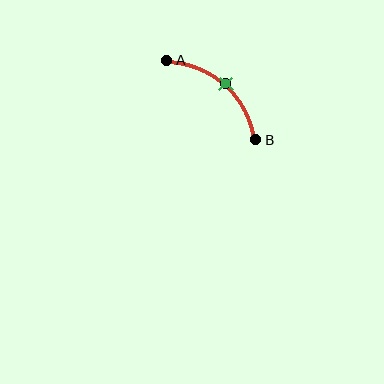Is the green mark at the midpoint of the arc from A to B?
Yes. The green mark lies on the arc at equal arc-length from both A and B — it is the arc midpoint.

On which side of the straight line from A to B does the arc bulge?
The arc bulges above and to the right of the straight line connecting A and B.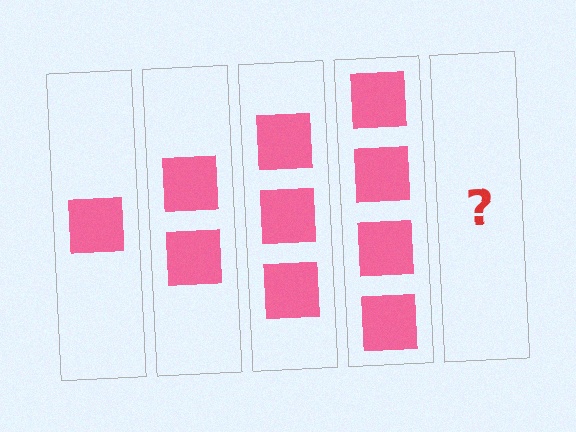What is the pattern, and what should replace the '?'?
The pattern is that each step adds one more square. The '?' should be 5 squares.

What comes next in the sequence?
The next element should be 5 squares.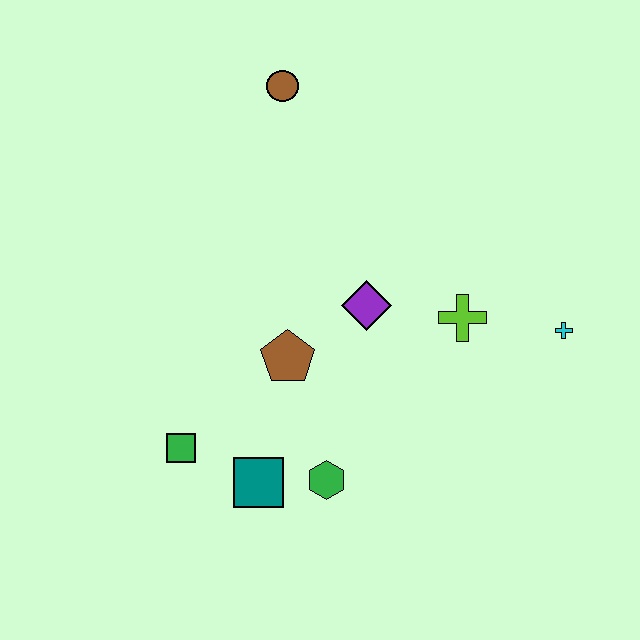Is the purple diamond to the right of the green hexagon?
Yes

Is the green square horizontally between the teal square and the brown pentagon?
No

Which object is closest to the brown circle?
The purple diamond is closest to the brown circle.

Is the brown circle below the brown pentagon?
No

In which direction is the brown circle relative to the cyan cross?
The brown circle is to the left of the cyan cross.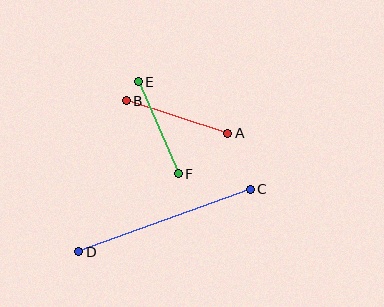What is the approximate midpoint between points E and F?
The midpoint is at approximately (158, 128) pixels.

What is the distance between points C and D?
The distance is approximately 183 pixels.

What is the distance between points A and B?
The distance is approximately 107 pixels.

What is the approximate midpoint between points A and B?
The midpoint is at approximately (177, 117) pixels.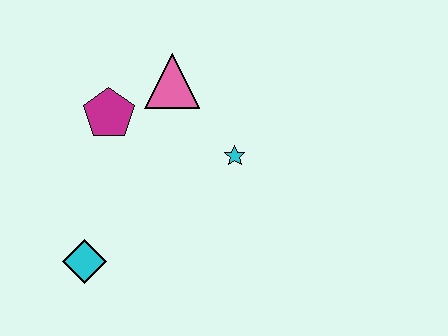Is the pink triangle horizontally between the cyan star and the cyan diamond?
Yes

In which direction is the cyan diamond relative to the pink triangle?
The cyan diamond is below the pink triangle.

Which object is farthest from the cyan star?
The cyan diamond is farthest from the cyan star.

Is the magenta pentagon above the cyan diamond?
Yes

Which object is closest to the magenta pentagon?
The pink triangle is closest to the magenta pentagon.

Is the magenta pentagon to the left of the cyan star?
Yes